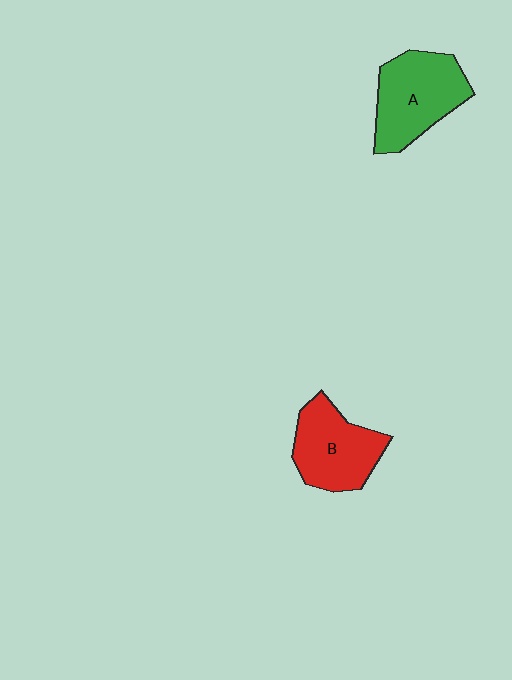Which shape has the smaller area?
Shape B (red).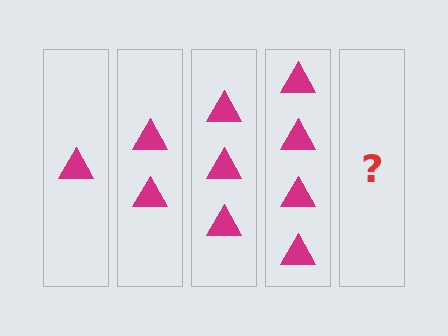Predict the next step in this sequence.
The next step is 5 triangles.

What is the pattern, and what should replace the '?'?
The pattern is that each step adds one more triangle. The '?' should be 5 triangles.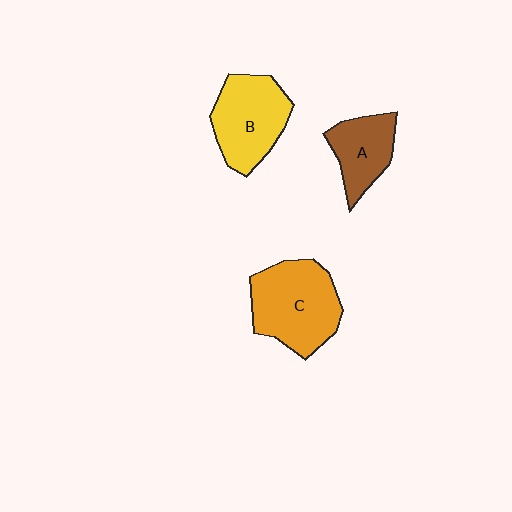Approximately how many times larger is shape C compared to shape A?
Approximately 1.7 times.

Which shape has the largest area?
Shape C (orange).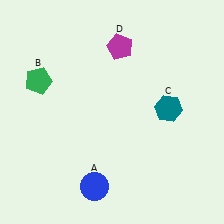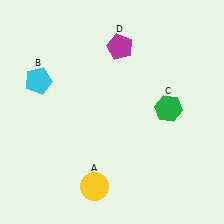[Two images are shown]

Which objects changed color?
A changed from blue to yellow. B changed from green to cyan. C changed from teal to green.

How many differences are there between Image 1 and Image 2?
There are 3 differences between the two images.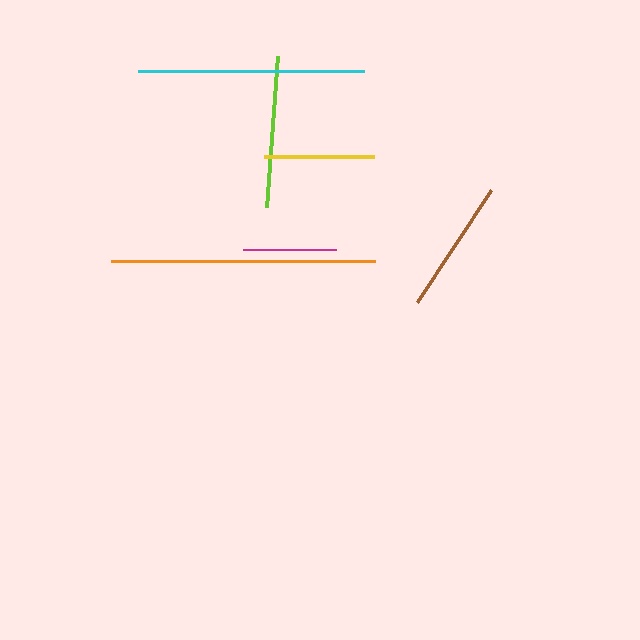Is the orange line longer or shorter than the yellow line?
The orange line is longer than the yellow line.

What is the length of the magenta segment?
The magenta segment is approximately 93 pixels long.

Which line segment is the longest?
The orange line is the longest at approximately 264 pixels.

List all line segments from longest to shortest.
From longest to shortest: orange, cyan, lime, brown, yellow, magenta.